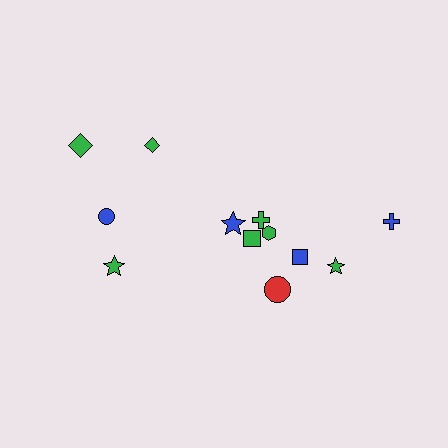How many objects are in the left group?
There are 4 objects.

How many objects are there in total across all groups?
There are 12 objects.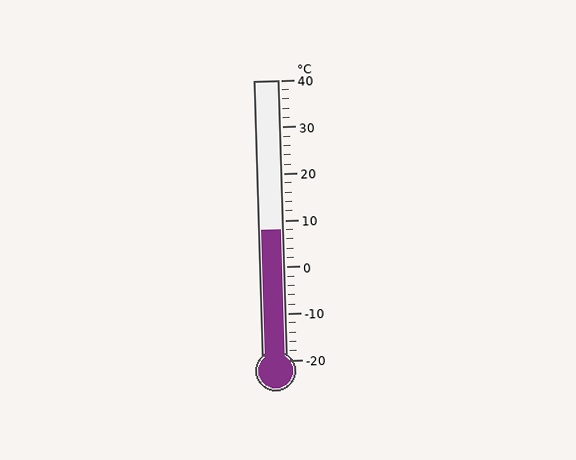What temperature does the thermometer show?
The thermometer shows approximately 8°C.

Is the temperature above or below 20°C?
The temperature is below 20°C.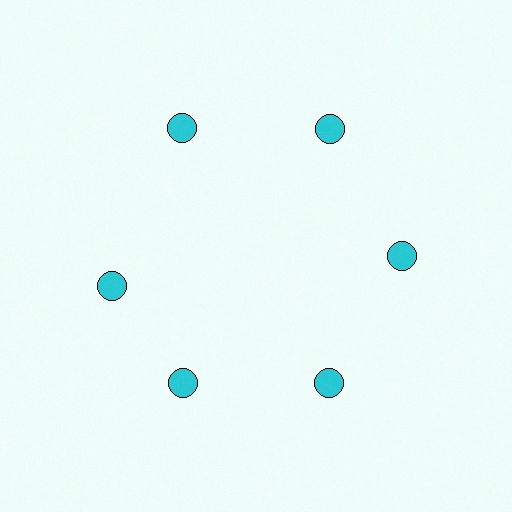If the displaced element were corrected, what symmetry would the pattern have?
It would have 6-fold rotational symmetry — the pattern would map onto itself every 60 degrees.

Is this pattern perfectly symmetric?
No. The 6 cyan circles are arranged in a ring, but one element near the 9 o'clock position is rotated out of alignment along the ring, breaking the 6-fold rotational symmetry.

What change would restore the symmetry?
The symmetry would be restored by rotating it back into even spacing with its neighbors so that all 6 circles sit at equal angles and equal distance from the center.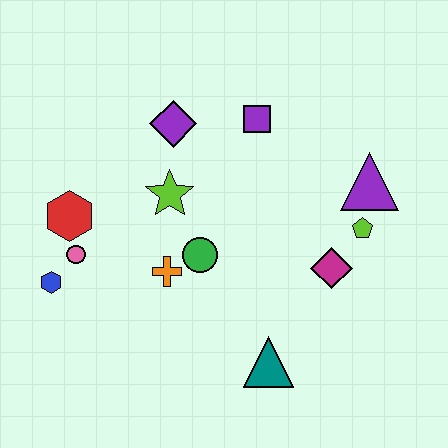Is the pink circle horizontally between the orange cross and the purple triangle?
No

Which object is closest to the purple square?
The purple diamond is closest to the purple square.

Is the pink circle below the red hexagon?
Yes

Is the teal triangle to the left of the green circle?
No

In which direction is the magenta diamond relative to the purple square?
The magenta diamond is below the purple square.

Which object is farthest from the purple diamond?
The teal triangle is farthest from the purple diamond.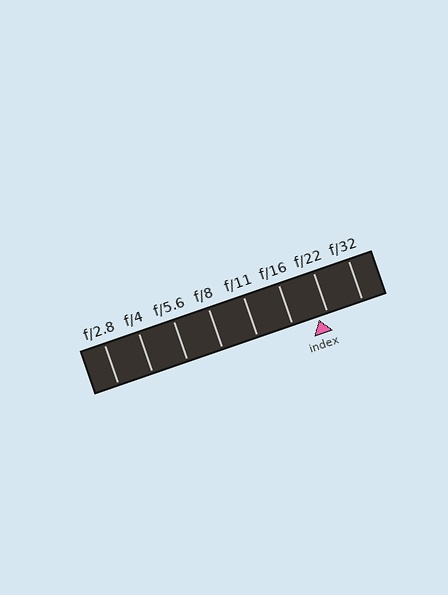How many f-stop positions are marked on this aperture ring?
There are 8 f-stop positions marked.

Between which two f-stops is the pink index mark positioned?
The index mark is between f/16 and f/22.